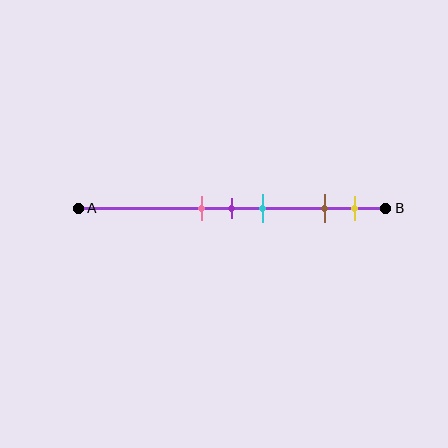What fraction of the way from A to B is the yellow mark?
The yellow mark is approximately 90% (0.9) of the way from A to B.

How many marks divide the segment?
There are 5 marks dividing the segment.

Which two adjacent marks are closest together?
The pink and purple marks are the closest adjacent pair.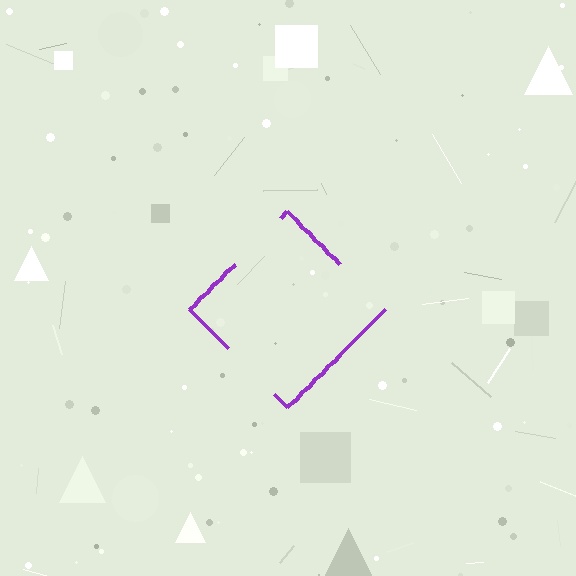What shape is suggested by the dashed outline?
The dashed outline suggests a diamond.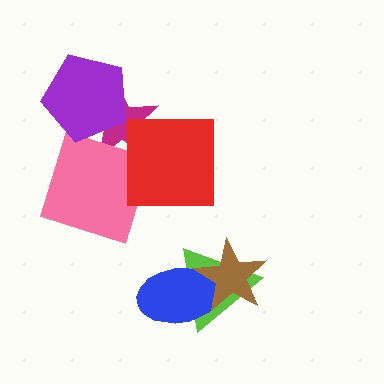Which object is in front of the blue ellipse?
The brown star is in front of the blue ellipse.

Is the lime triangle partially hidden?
Yes, it is partially covered by another shape.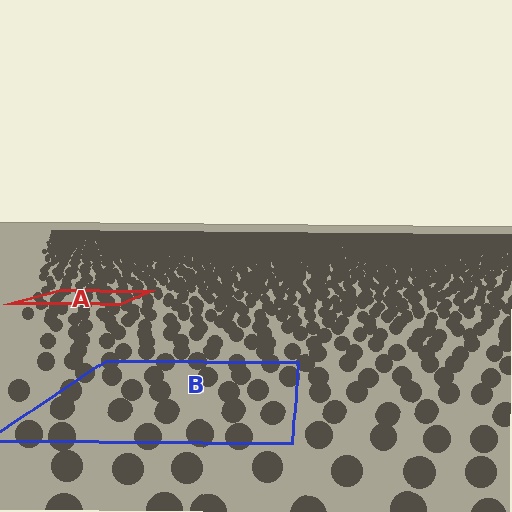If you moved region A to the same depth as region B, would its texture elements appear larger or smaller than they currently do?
They would appear larger. At a closer depth, the same texture elements are projected at a bigger on-screen size.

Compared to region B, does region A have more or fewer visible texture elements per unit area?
Region A has more texture elements per unit area — they are packed more densely because it is farther away.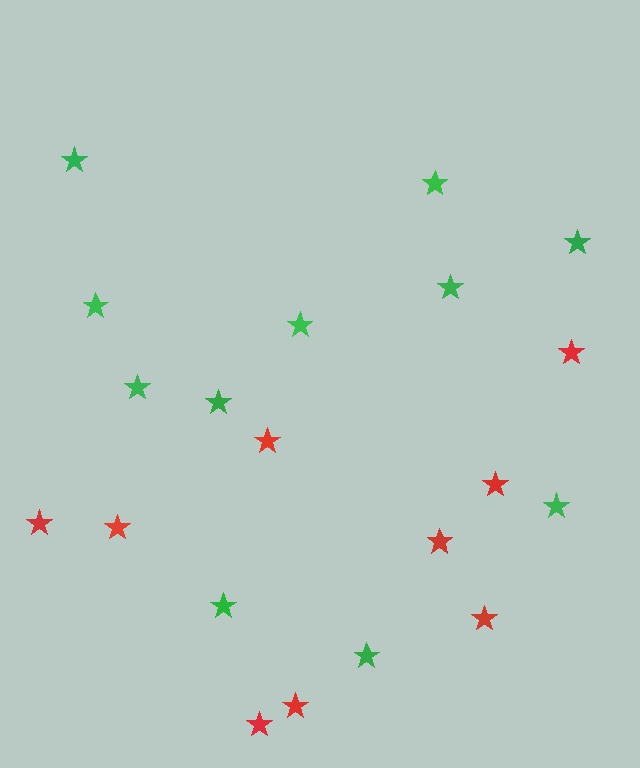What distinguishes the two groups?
There are 2 groups: one group of green stars (11) and one group of red stars (9).